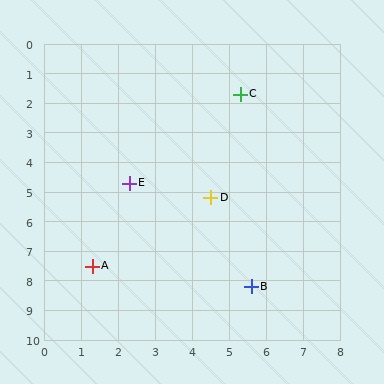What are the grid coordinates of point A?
Point A is at approximately (1.3, 7.5).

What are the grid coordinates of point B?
Point B is at approximately (5.6, 8.2).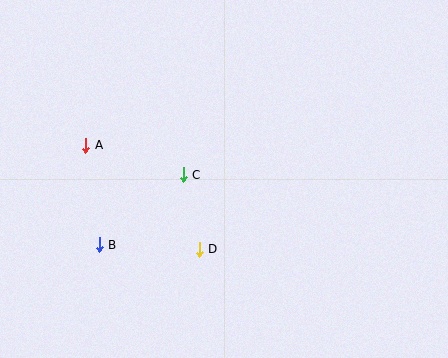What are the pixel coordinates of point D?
Point D is at (199, 250).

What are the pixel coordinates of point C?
Point C is at (183, 175).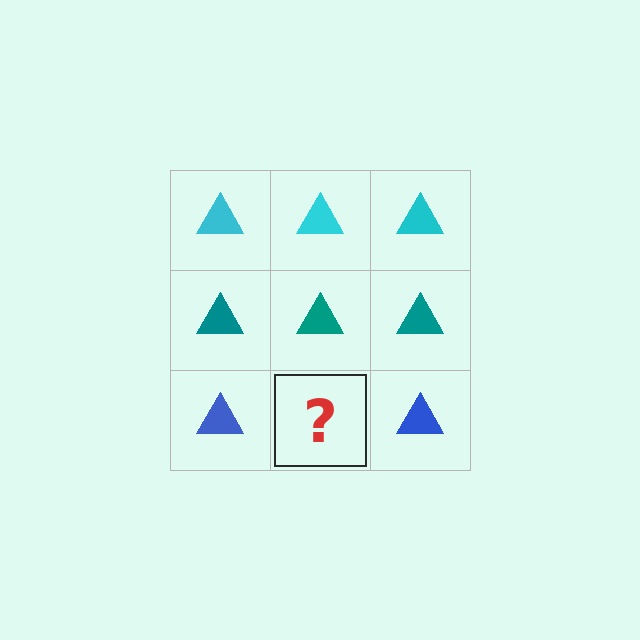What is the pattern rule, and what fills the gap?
The rule is that each row has a consistent color. The gap should be filled with a blue triangle.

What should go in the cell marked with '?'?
The missing cell should contain a blue triangle.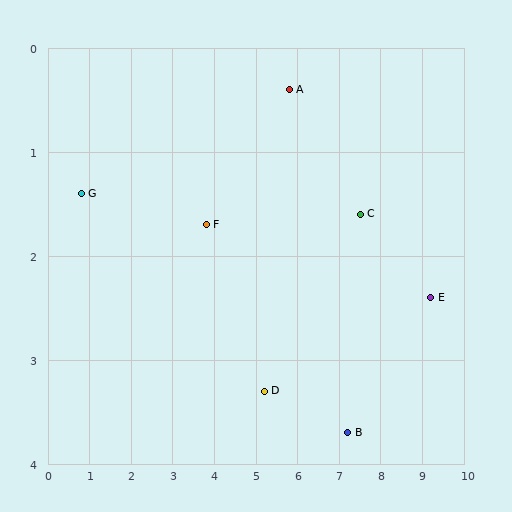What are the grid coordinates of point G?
Point G is at approximately (0.8, 1.4).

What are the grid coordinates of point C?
Point C is at approximately (7.5, 1.6).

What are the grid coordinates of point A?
Point A is at approximately (5.8, 0.4).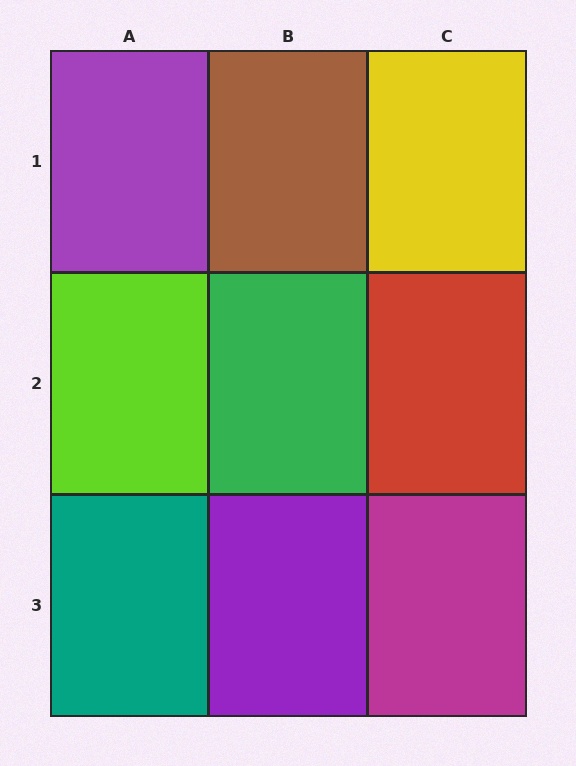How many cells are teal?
1 cell is teal.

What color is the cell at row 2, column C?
Red.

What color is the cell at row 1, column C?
Yellow.